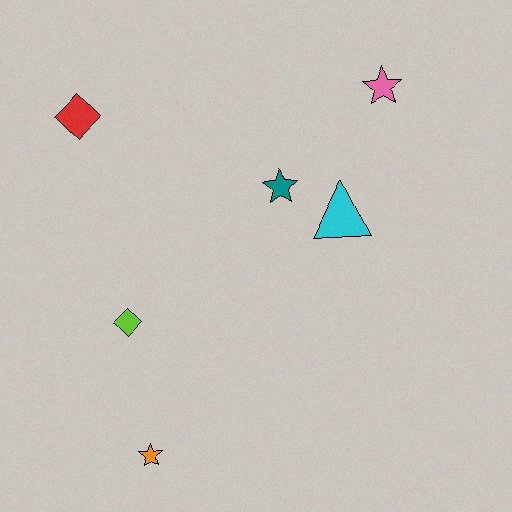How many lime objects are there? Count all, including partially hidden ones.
There is 1 lime object.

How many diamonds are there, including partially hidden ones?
There are 2 diamonds.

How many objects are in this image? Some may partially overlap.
There are 6 objects.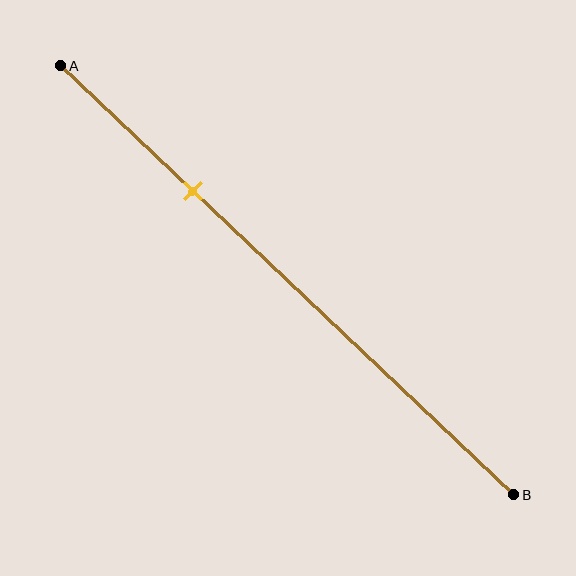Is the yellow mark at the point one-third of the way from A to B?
No, the mark is at about 30% from A, not at the 33% one-third point.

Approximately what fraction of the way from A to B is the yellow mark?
The yellow mark is approximately 30% of the way from A to B.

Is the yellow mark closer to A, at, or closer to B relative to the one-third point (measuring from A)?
The yellow mark is closer to point A than the one-third point of segment AB.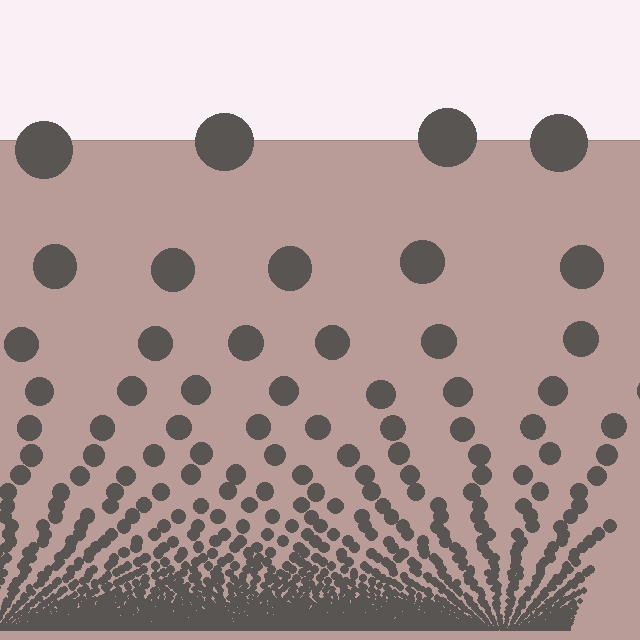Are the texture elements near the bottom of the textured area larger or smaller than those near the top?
Smaller. The gradient is inverted — elements near the bottom are smaller and denser.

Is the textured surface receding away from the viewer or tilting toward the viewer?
The surface appears to tilt toward the viewer. Texture elements get larger and sparser toward the top.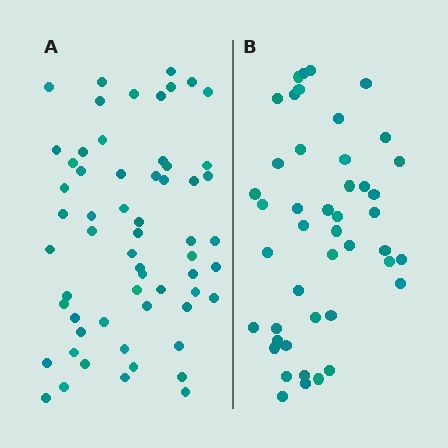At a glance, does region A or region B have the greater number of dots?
Region A (the left region) has more dots.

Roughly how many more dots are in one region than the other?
Region A has approximately 15 more dots than region B.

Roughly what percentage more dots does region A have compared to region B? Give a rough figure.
About 35% more.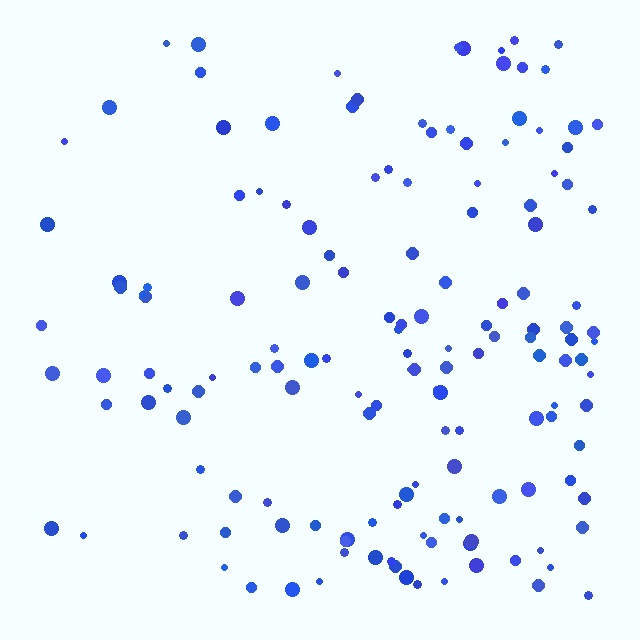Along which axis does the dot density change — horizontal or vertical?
Horizontal.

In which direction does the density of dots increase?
From left to right, with the right side densest.